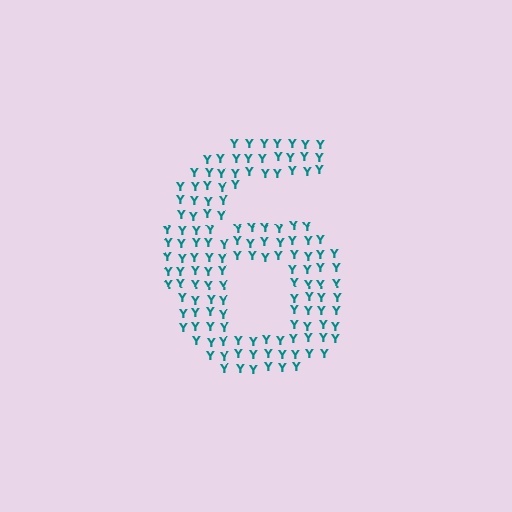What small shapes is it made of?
It is made of small letter Y's.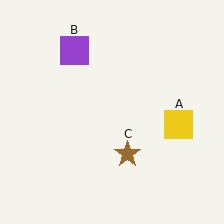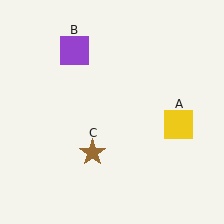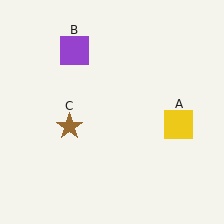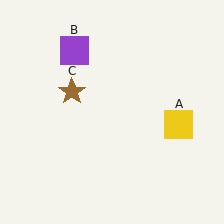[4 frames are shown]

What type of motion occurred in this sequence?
The brown star (object C) rotated clockwise around the center of the scene.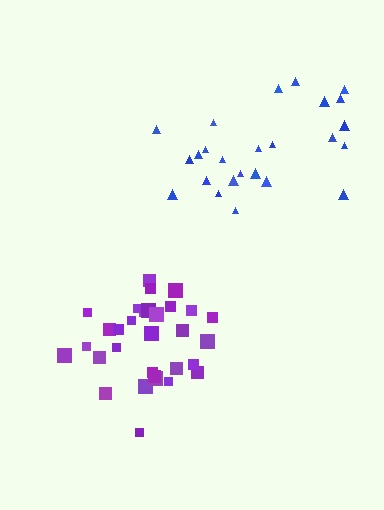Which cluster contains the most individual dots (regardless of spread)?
Purple (33).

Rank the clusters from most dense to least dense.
purple, blue.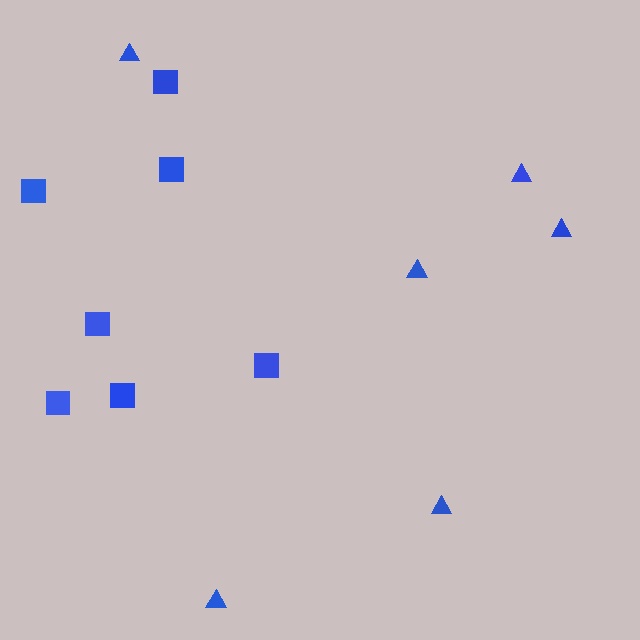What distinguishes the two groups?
There are 2 groups: one group of squares (7) and one group of triangles (6).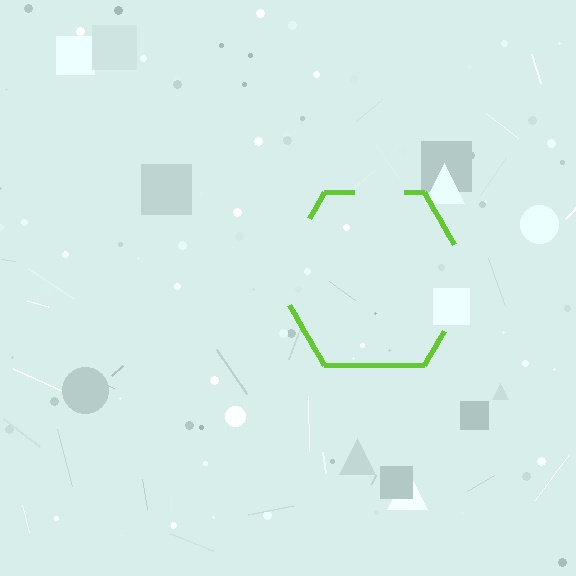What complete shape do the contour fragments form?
The contour fragments form a hexagon.